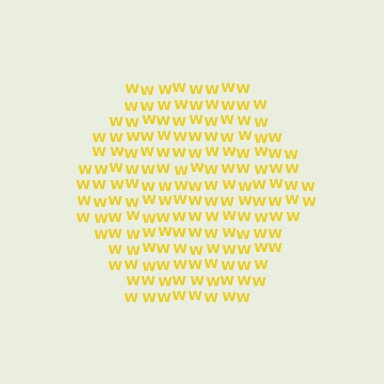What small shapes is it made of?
It is made of small letter W's.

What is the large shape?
The large shape is a hexagon.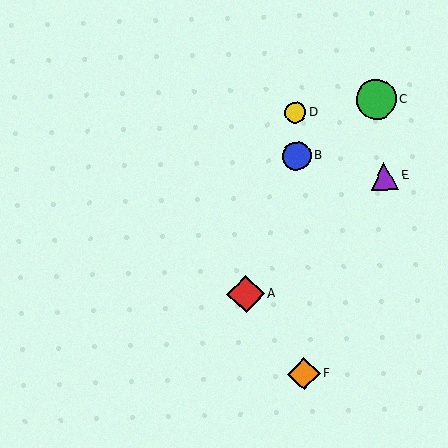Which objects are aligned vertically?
Objects B, D, F are aligned vertically.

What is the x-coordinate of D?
Object D is at x≈295.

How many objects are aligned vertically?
3 objects (B, D, F) are aligned vertically.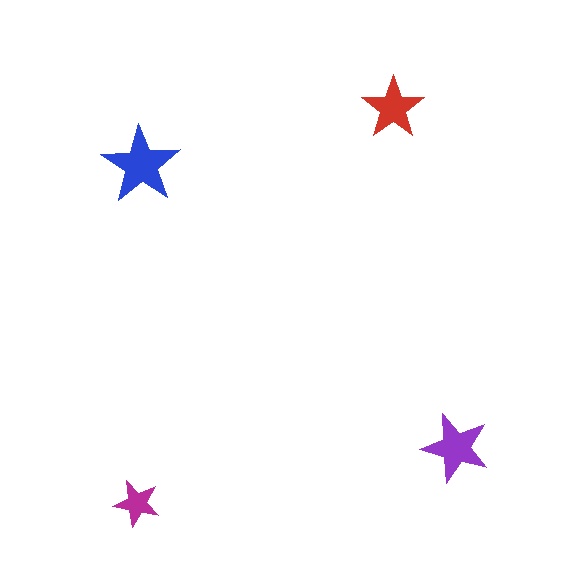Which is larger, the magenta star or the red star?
The red one.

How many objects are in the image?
There are 4 objects in the image.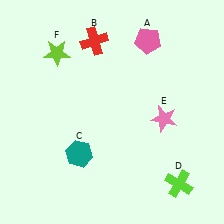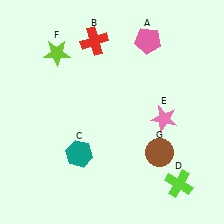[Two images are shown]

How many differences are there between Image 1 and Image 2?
There is 1 difference between the two images.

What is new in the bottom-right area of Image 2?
A brown circle (G) was added in the bottom-right area of Image 2.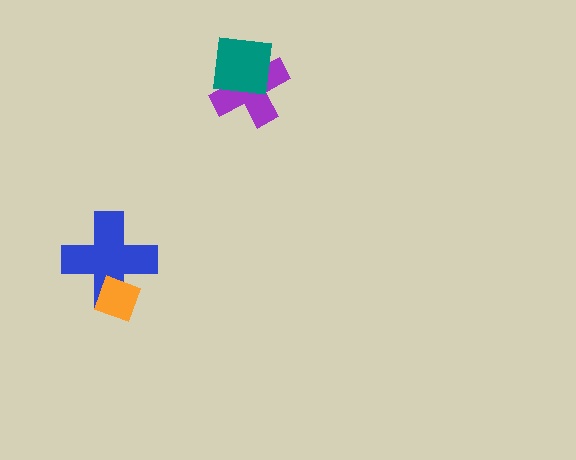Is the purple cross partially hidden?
Yes, it is partially covered by another shape.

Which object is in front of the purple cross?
The teal square is in front of the purple cross.